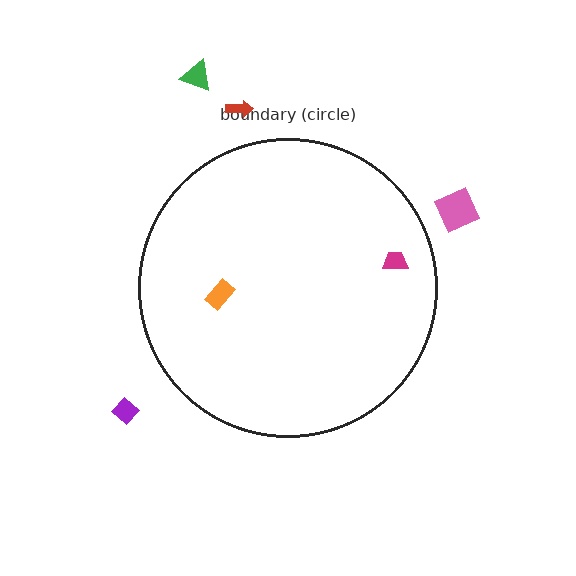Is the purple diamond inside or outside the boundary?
Outside.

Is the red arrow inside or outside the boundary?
Outside.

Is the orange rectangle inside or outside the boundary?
Inside.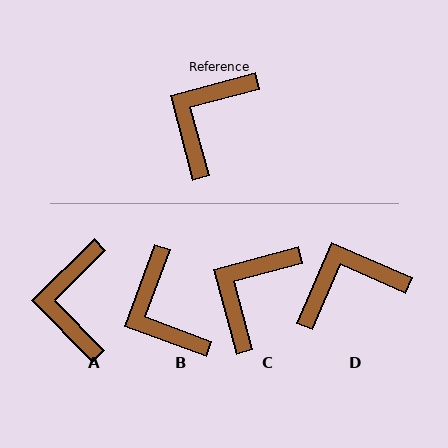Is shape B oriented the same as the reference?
No, it is off by about 54 degrees.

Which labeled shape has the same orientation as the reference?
C.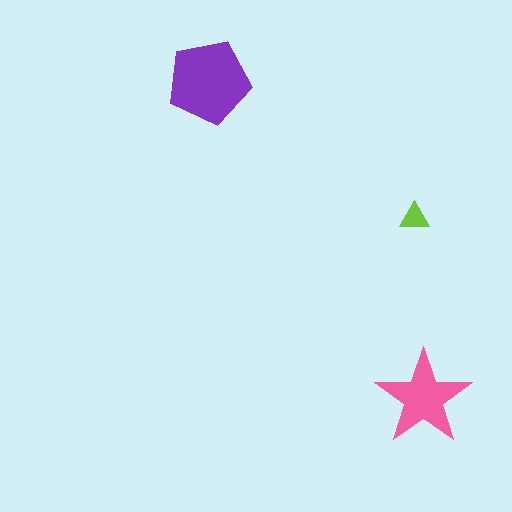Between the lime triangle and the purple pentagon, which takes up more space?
The purple pentagon.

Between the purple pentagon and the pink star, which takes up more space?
The purple pentagon.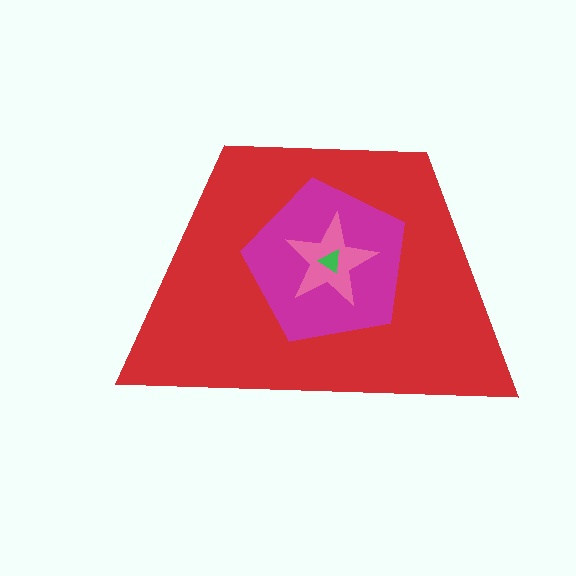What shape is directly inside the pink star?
The green triangle.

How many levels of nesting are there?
4.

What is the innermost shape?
The green triangle.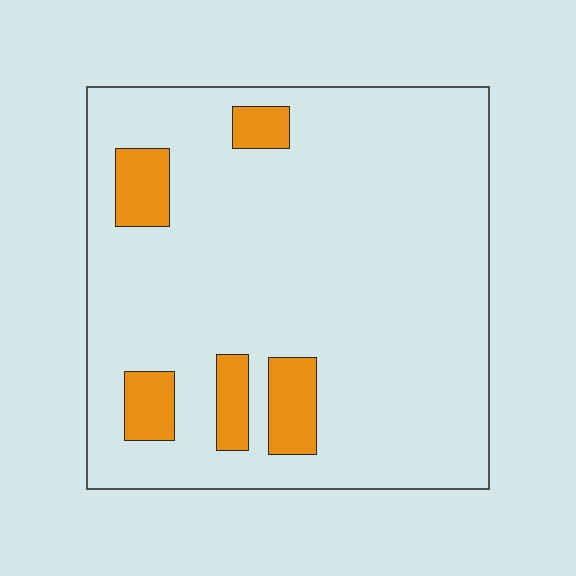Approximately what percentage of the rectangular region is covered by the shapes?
Approximately 10%.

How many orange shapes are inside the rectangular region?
5.